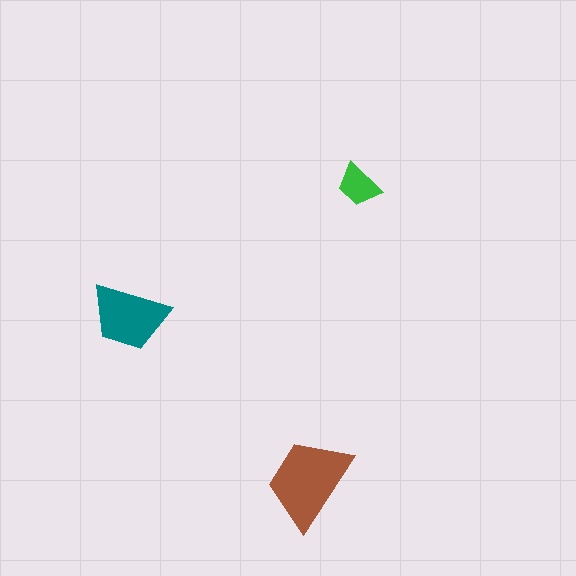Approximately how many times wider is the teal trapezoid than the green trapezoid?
About 2 times wider.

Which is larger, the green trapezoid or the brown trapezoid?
The brown one.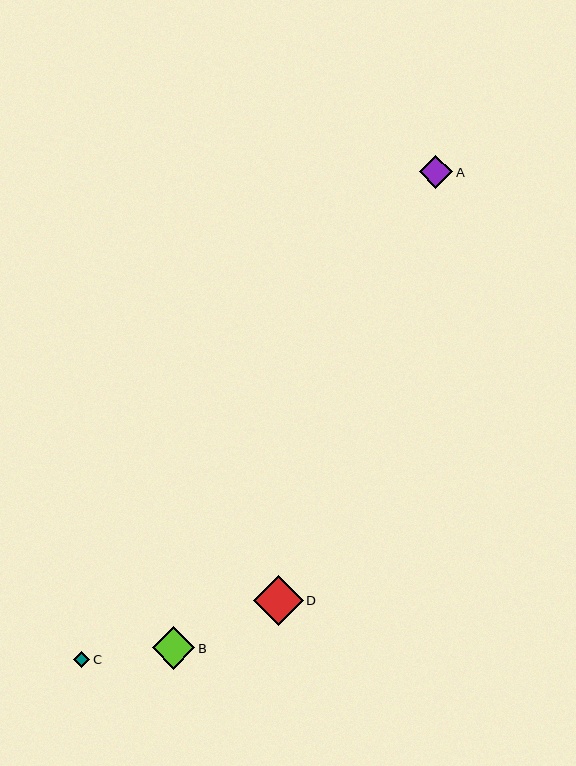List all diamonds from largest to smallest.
From largest to smallest: D, B, A, C.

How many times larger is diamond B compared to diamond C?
Diamond B is approximately 2.7 times the size of diamond C.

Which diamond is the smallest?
Diamond C is the smallest with a size of approximately 16 pixels.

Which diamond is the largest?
Diamond D is the largest with a size of approximately 50 pixels.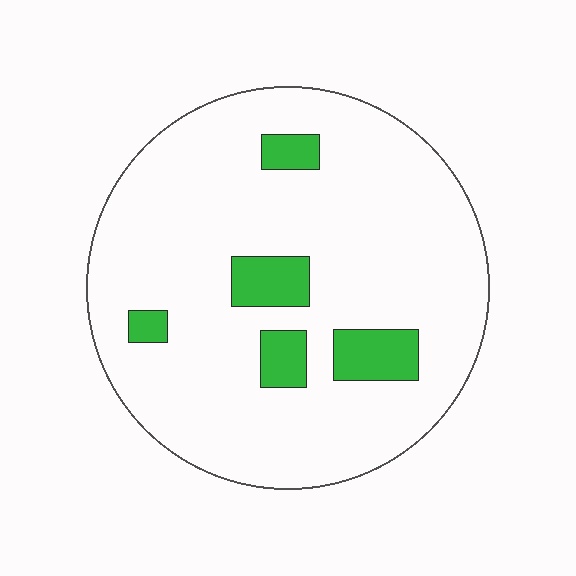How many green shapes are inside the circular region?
5.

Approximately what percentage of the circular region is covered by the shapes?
Approximately 10%.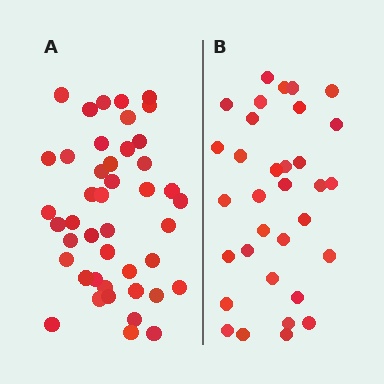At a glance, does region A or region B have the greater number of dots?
Region A (the left region) has more dots.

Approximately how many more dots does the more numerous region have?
Region A has roughly 12 or so more dots than region B.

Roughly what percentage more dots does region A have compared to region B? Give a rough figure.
About 35% more.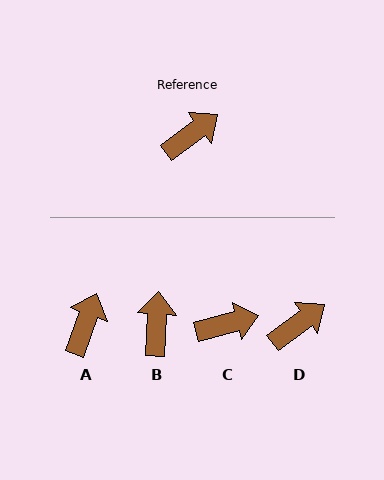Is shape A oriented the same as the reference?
No, it is off by about 33 degrees.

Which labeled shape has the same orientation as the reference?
D.